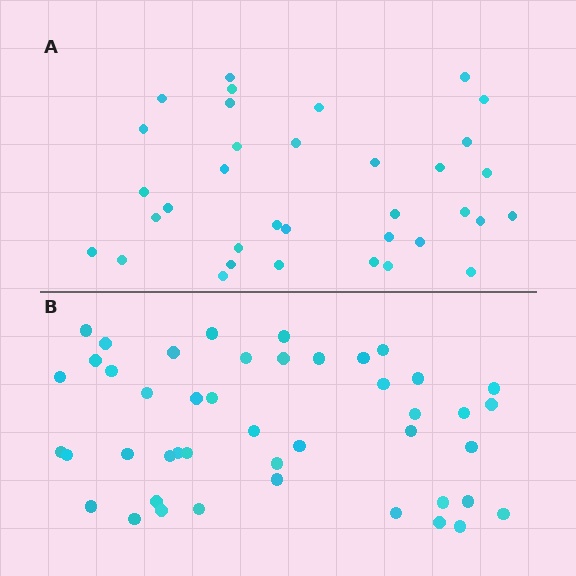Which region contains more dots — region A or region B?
Region B (the bottom region) has more dots.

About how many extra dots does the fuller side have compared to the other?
Region B has roughly 10 or so more dots than region A.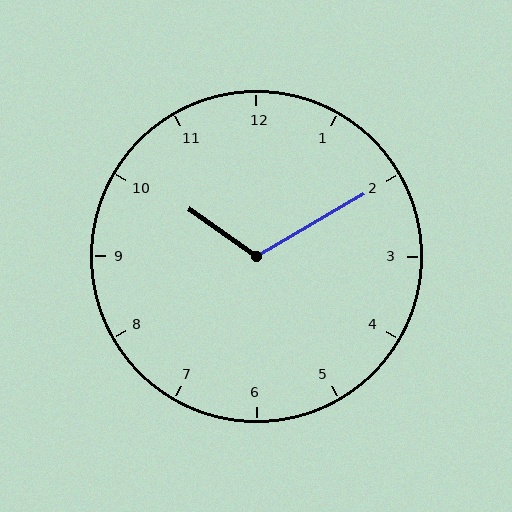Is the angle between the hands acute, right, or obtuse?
It is obtuse.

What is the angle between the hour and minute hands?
Approximately 115 degrees.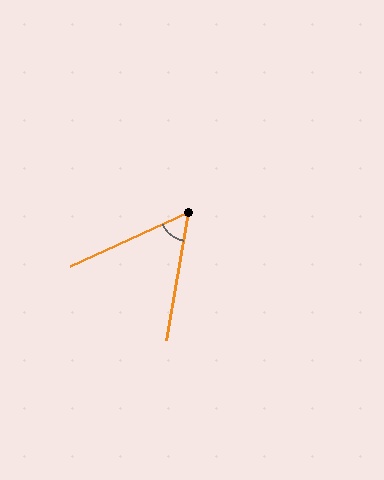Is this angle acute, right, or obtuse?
It is acute.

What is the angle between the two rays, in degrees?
Approximately 56 degrees.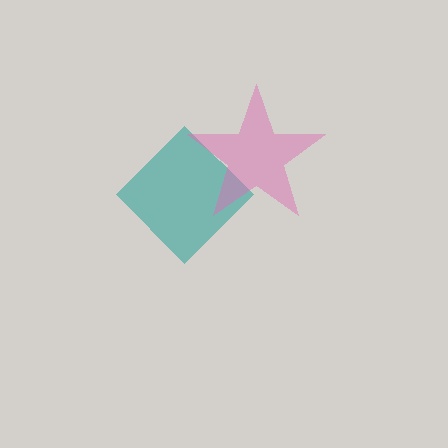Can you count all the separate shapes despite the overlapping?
Yes, there are 2 separate shapes.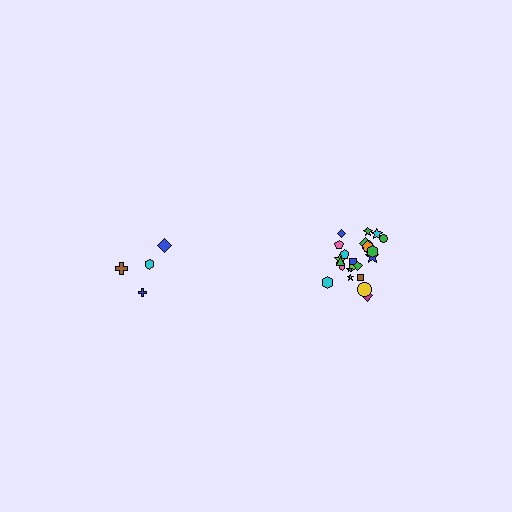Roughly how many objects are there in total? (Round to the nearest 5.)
Roughly 30 objects in total.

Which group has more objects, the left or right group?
The right group.